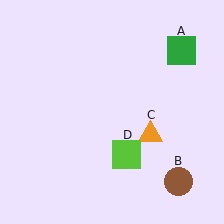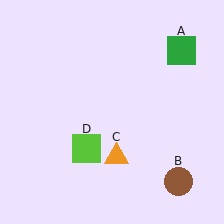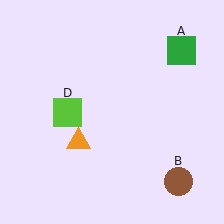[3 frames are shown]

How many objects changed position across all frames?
2 objects changed position: orange triangle (object C), lime square (object D).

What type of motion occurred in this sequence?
The orange triangle (object C), lime square (object D) rotated clockwise around the center of the scene.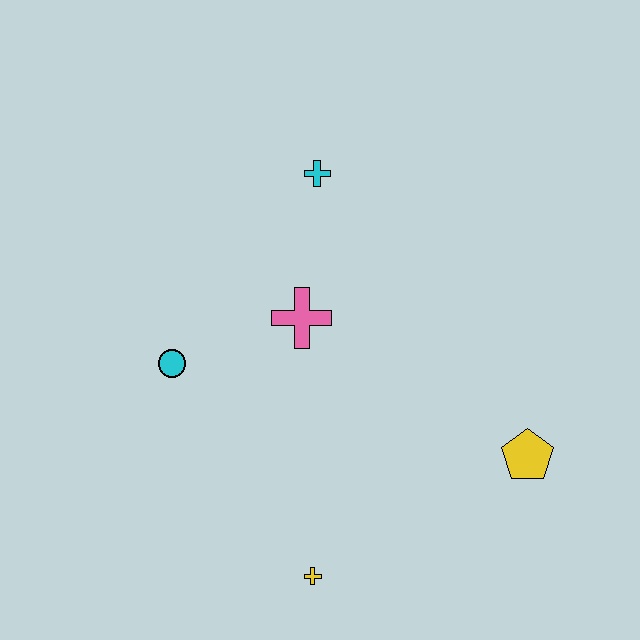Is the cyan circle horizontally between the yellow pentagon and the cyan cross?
No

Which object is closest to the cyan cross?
The pink cross is closest to the cyan cross.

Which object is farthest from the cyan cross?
The yellow cross is farthest from the cyan cross.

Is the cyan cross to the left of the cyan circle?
No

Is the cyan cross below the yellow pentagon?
No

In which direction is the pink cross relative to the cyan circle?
The pink cross is to the right of the cyan circle.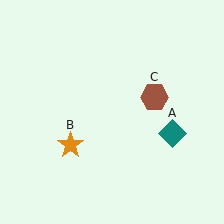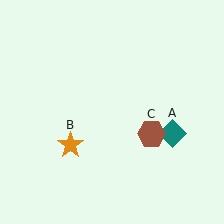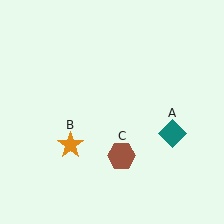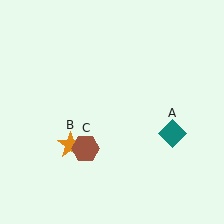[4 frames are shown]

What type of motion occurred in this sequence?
The brown hexagon (object C) rotated clockwise around the center of the scene.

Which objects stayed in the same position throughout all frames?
Teal diamond (object A) and orange star (object B) remained stationary.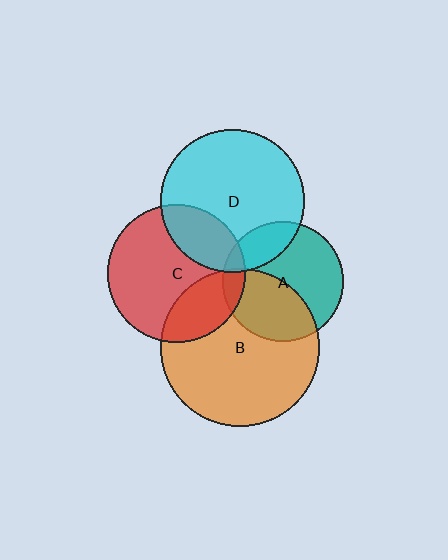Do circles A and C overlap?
Yes.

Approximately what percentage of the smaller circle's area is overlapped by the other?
Approximately 10%.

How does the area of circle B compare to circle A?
Approximately 1.7 times.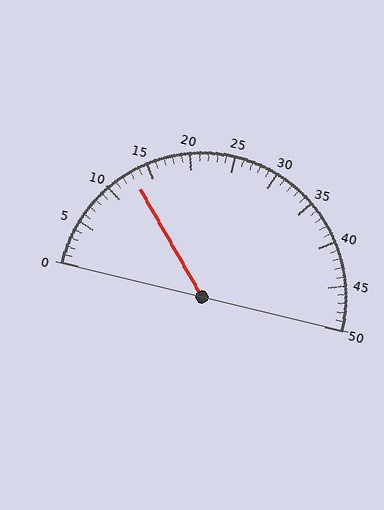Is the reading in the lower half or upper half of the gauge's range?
The reading is in the lower half of the range (0 to 50).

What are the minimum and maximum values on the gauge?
The gauge ranges from 0 to 50.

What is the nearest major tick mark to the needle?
The nearest major tick mark is 15.